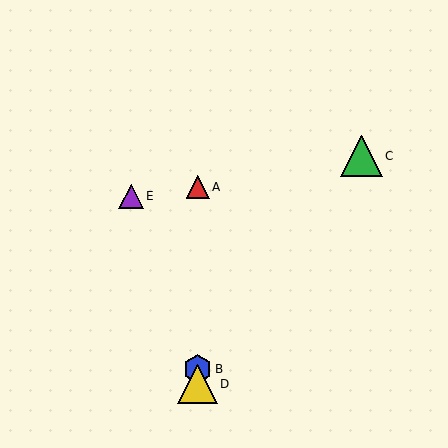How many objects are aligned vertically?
3 objects (A, B, D) are aligned vertically.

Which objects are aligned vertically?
Objects A, B, D are aligned vertically.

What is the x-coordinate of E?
Object E is at x≈131.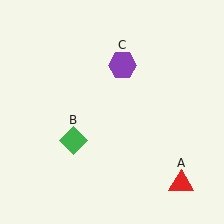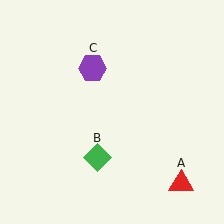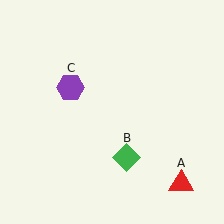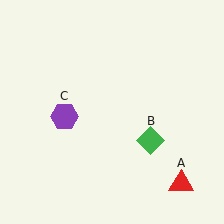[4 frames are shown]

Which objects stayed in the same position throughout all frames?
Red triangle (object A) remained stationary.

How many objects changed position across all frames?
2 objects changed position: green diamond (object B), purple hexagon (object C).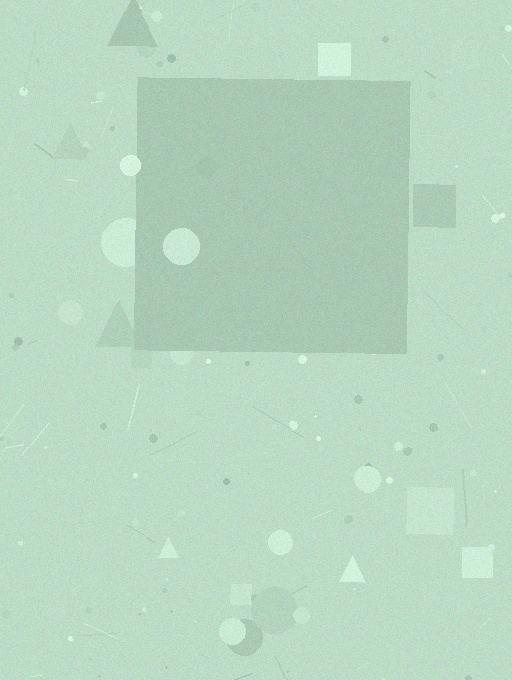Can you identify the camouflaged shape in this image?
The camouflaged shape is a square.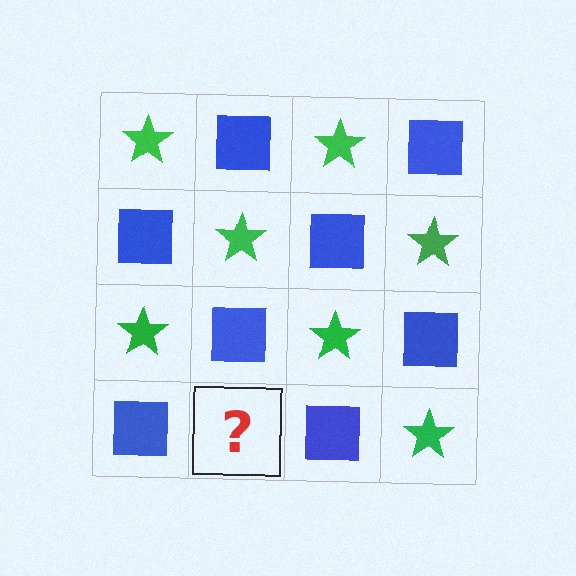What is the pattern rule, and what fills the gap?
The rule is that it alternates green star and blue square in a checkerboard pattern. The gap should be filled with a green star.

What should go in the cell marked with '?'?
The missing cell should contain a green star.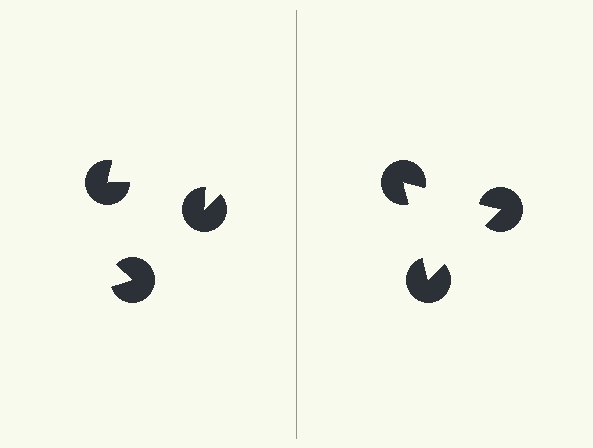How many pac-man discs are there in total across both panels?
6 — 3 on each side.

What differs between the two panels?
The pac-man discs are positioned identically on both sides; only the wedge orientations differ. On the right they align to a triangle; on the left they are misaligned.